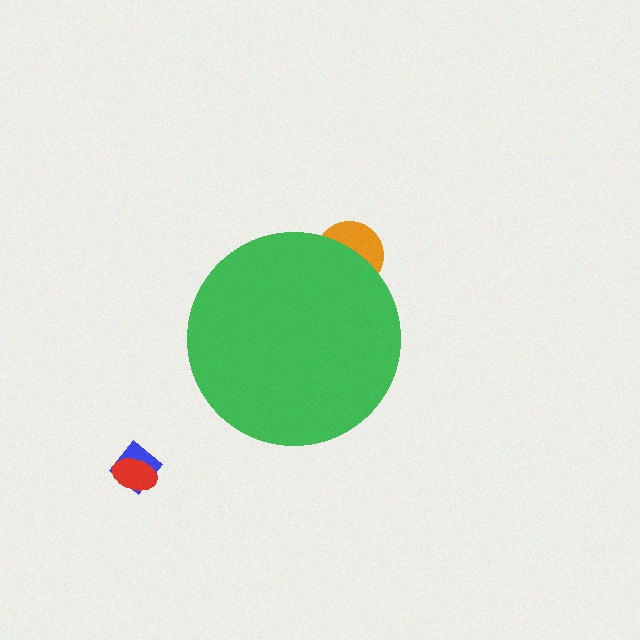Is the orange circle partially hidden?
Yes, the orange circle is partially hidden behind the green circle.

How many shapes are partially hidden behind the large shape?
1 shape is partially hidden.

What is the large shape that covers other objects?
A green circle.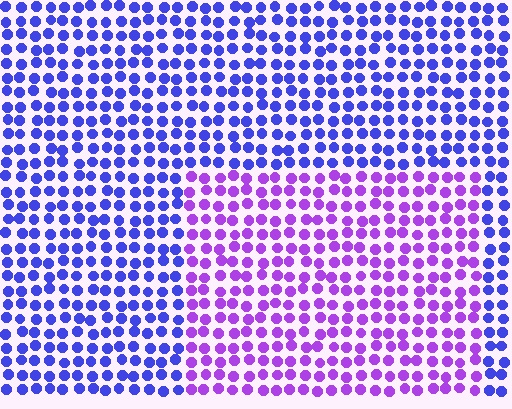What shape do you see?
I see a rectangle.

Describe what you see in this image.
The image is filled with small blue elements in a uniform arrangement. A rectangle-shaped region is visible where the elements are tinted to a slightly different hue, forming a subtle color boundary.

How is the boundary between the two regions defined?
The boundary is defined purely by a slight shift in hue (about 41 degrees). Spacing, size, and orientation are identical on both sides.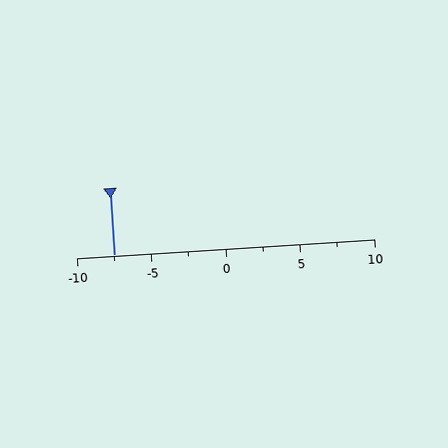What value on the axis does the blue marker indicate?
The marker indicates approximately -7.5.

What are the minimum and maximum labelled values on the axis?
The axis runs from -10 to 10.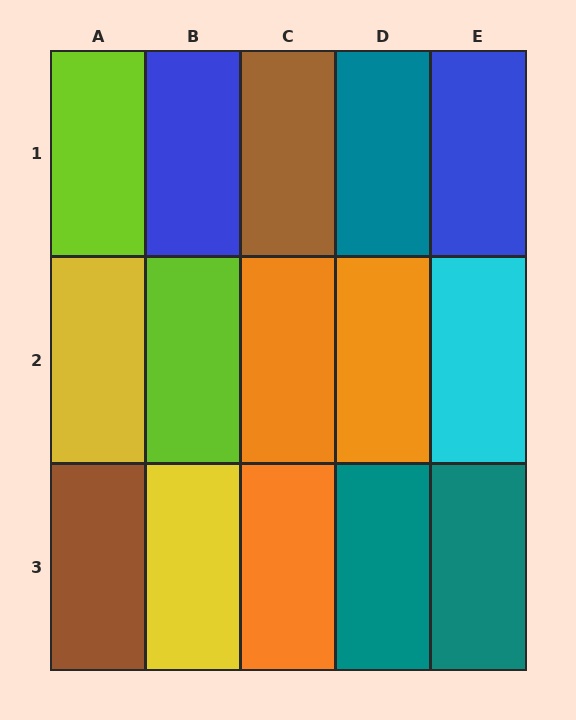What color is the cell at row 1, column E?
Blue.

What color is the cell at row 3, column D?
Teal.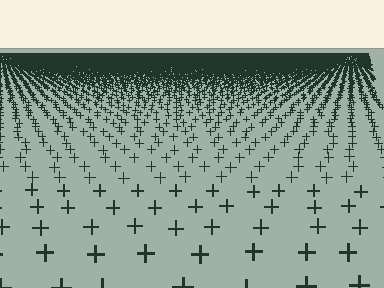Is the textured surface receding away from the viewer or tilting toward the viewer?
The surface is receding away from the viewer. Texture elements get smaller and denser toward the top.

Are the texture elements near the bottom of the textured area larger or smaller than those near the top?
Larger. Near the bottom, elements are closer to the viewer and appear at a bigger on-screen size.